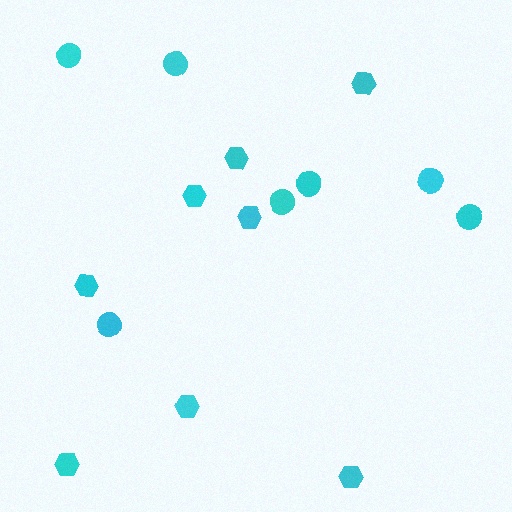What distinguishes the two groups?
There are 2 groups: one group of hexagons (8) and one group of circles (7).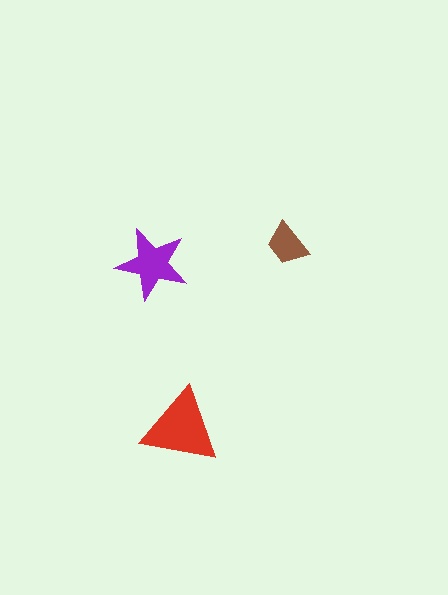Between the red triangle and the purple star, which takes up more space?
The red triangle.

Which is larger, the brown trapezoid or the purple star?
The purple star.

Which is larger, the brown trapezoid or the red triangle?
The red triangle.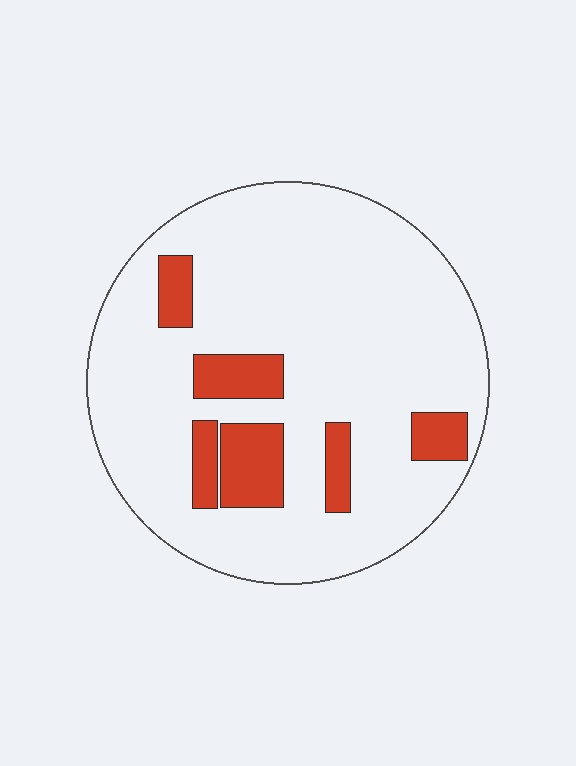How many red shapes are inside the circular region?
6.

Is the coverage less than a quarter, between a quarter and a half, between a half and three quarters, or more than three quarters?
Less than a quarter.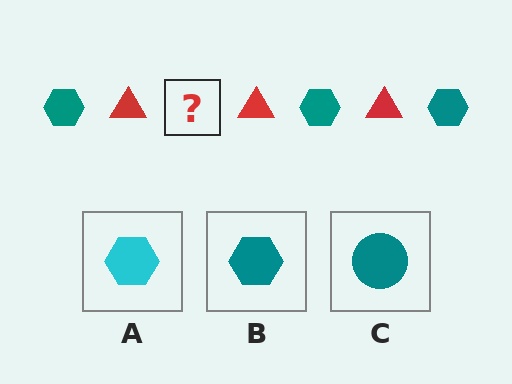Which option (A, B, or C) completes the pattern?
B.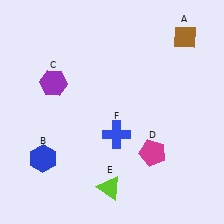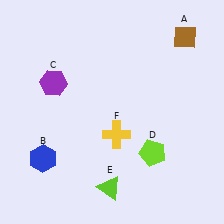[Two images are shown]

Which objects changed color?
D changed from magenta to lime. F changed from blue to yellow.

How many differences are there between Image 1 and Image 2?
There are 2 differences between the two images.